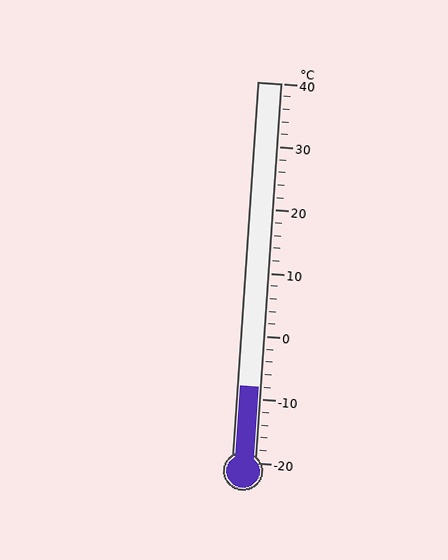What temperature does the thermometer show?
The thermometer shows approximately -8°C.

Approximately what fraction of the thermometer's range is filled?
The thermometer is filled to approximately 20% of its range.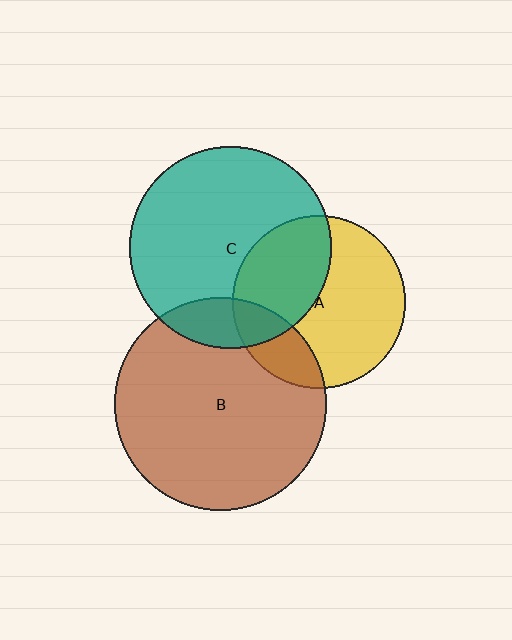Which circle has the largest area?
Circle B (brown).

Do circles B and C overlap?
Yes.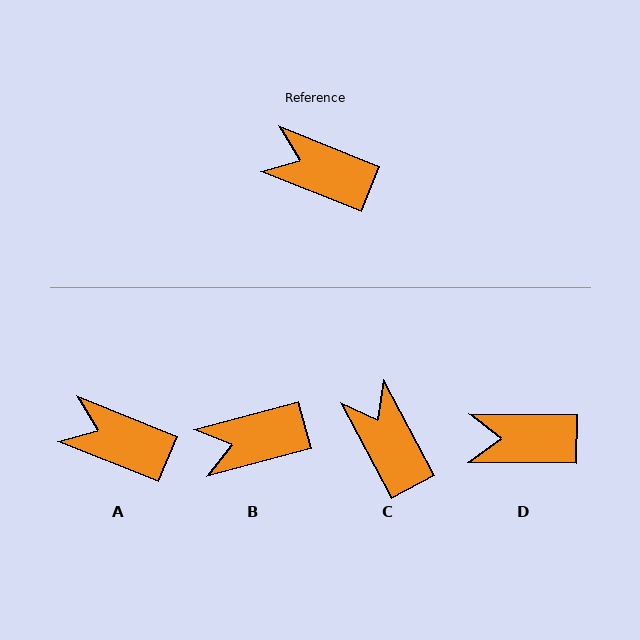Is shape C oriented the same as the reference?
No, it is off by about 40 degrees.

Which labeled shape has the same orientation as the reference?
A.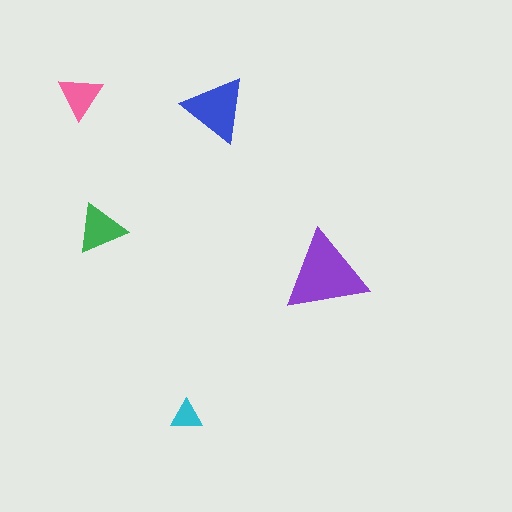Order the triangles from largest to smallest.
the purple one, the blue one, the green one, the pink one, the cyan one.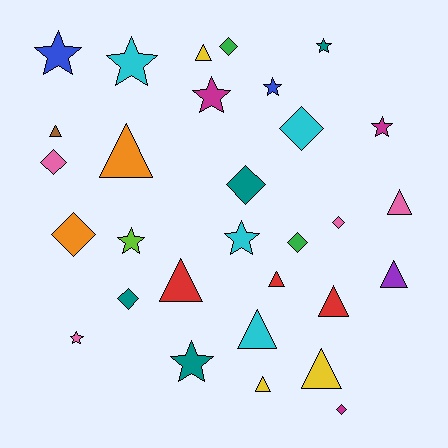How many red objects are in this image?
There are 3 red objects.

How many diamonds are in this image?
There are 9 diamonds.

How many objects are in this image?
There are 30 objects.